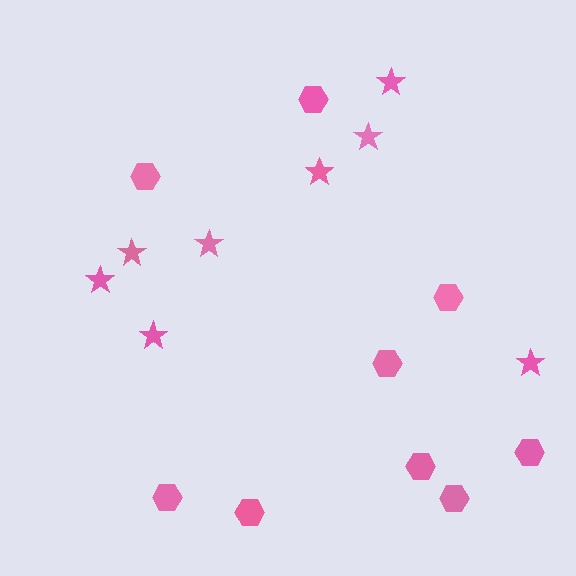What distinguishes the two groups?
There are 2 groups: one group of stars (8) and one group of hexagons (9).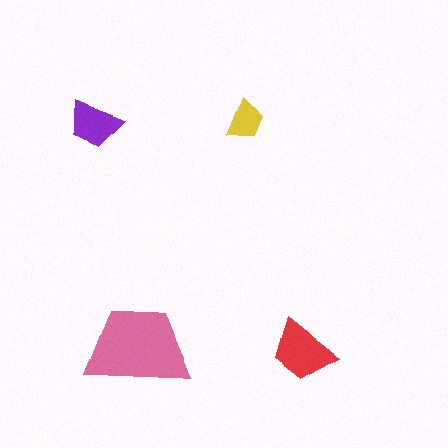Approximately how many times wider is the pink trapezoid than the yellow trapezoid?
About 2.5 times wider.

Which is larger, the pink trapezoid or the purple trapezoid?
The pink one.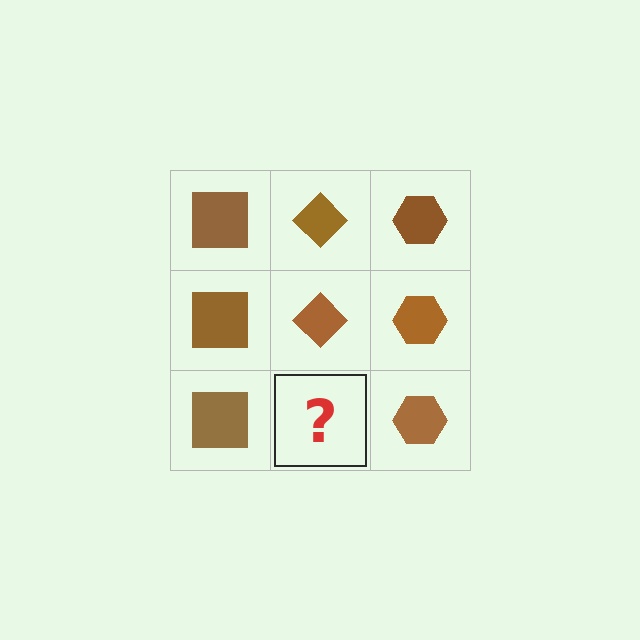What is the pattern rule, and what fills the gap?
The rule is that each column has a consistent shape. The gap should be filled with a brown diamond.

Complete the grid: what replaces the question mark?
The question mark should be replaced with a brown diamond.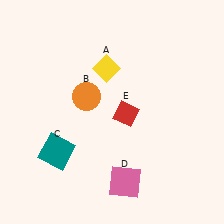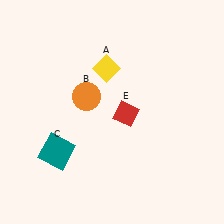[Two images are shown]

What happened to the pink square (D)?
The pink square (D) was removed in Image 2. It was in the bottom-right area of Image 1.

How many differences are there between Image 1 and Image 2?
There is 1 difference between the two images.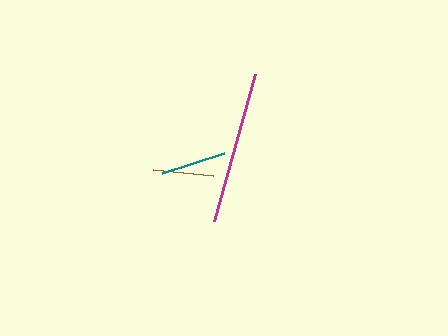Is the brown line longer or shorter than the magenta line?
The magenta line is longer than the brown line.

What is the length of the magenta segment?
The magenta segment is approximately 152 pixels long.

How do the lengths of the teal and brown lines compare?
The teal and brown lines are approximately the same length.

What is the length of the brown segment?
The brown segment is approximately 61 pixels long.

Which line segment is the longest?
The magenta line is the longest at approximately 152 pixels.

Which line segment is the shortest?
The brown line is the shortest at approximately 61 pixels.